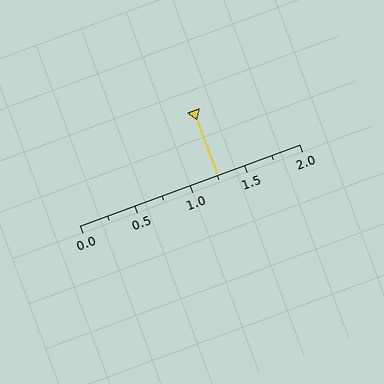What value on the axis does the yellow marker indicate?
The marker indicates approximately 1.25.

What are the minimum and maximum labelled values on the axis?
The axis runs from 0.0 to 2.0.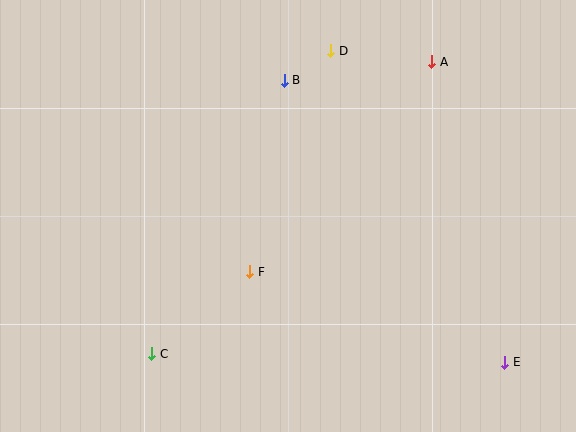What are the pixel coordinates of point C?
Point C is at (151, 354).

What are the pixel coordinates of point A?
Point A is at (432, 62).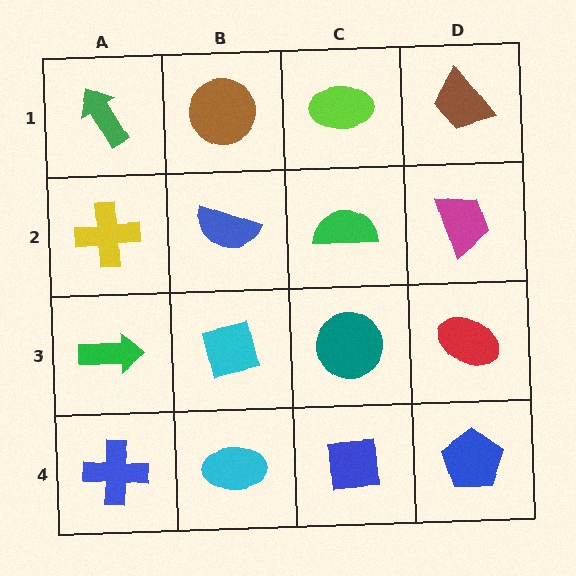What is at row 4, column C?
A blue square.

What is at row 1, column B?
A brown circle.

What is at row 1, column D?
A brown trapezoid.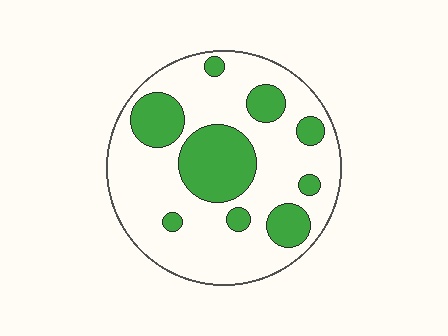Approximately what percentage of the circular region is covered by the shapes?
Approximately 30%.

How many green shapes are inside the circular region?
9.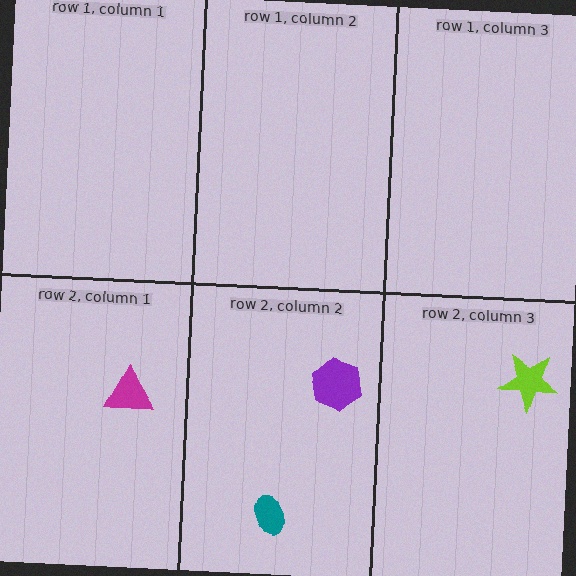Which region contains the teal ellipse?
The row 2, column 2 region.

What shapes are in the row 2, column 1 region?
The magenta triangle.